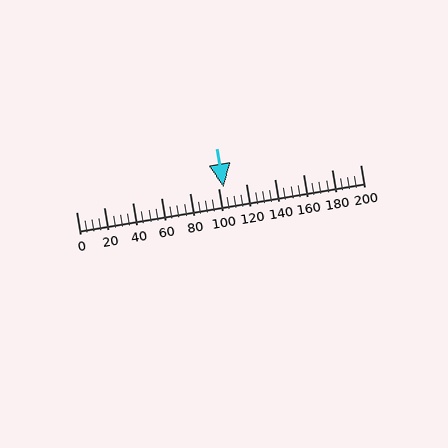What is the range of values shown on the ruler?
The ruler shows values from 0 to 200.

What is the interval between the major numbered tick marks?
The major tick marks are spaced 20 units apart.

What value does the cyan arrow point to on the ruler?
The cyan arrow points to approximately 104.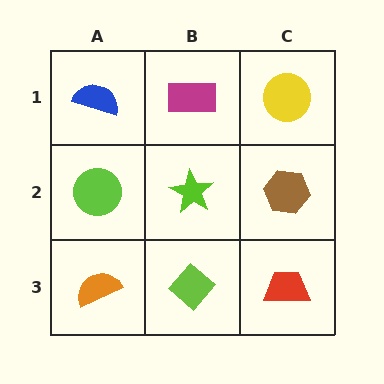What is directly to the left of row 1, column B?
A blue semicircle.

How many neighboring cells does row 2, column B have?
4.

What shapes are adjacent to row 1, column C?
A brown hexagon (row 2, column C), a magenta rectangle (row 1, column B).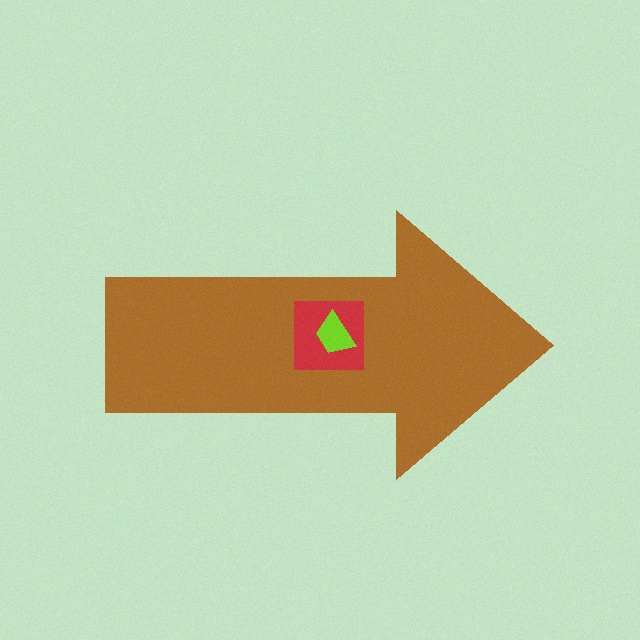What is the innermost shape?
The lime trapezoid.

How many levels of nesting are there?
3.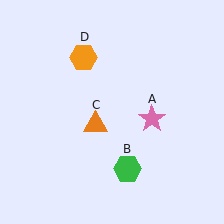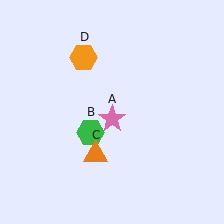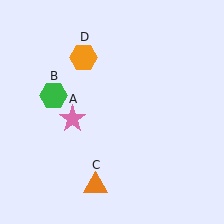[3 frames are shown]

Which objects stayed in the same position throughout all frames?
Orange hexagon (object D) remained stationary.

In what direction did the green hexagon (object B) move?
The green hexagon (object B) moved up and to the left.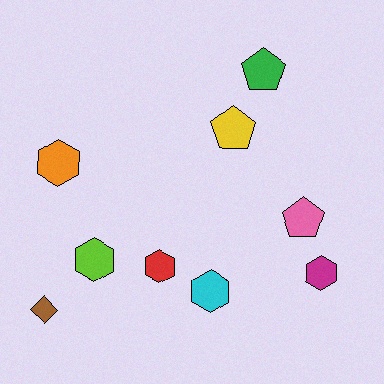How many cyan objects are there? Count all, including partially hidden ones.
There is 1 cyan object.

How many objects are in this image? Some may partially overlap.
There are 9 objects.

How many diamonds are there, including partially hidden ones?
There is 1 diamond.